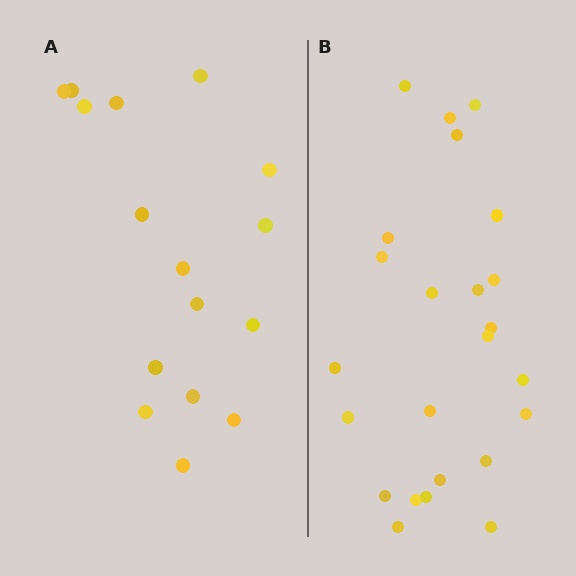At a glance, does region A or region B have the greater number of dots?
Region B (the right region) has more dots.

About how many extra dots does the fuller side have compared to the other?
Region B has roughly 8 or so more dots than region A.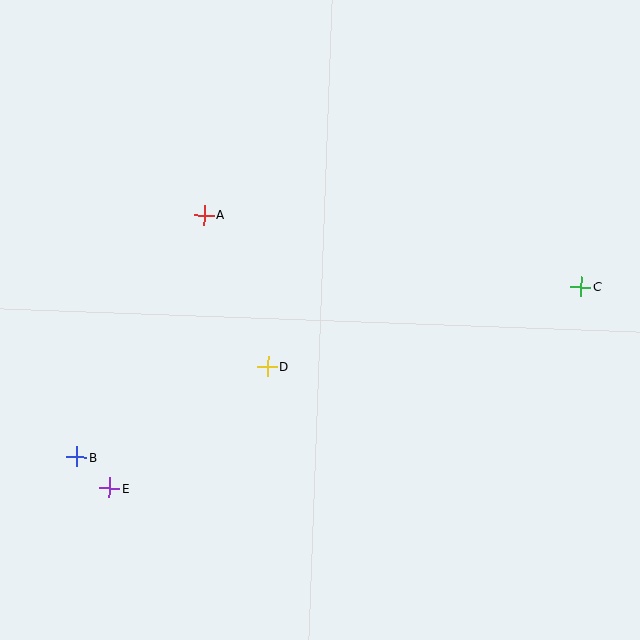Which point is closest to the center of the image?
Point D at (267, 367) is closest to the center.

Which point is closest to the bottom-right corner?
Point C is closest to the bottom-right corner.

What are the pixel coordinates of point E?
Point E is at (109, 488).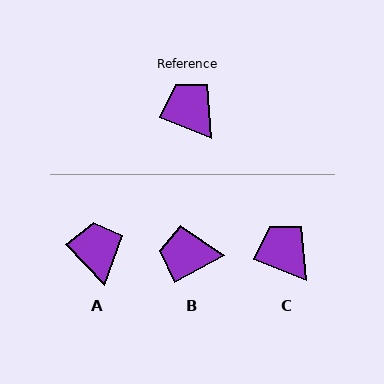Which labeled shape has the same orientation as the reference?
C.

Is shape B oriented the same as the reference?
No, it is off by about 51 degrees.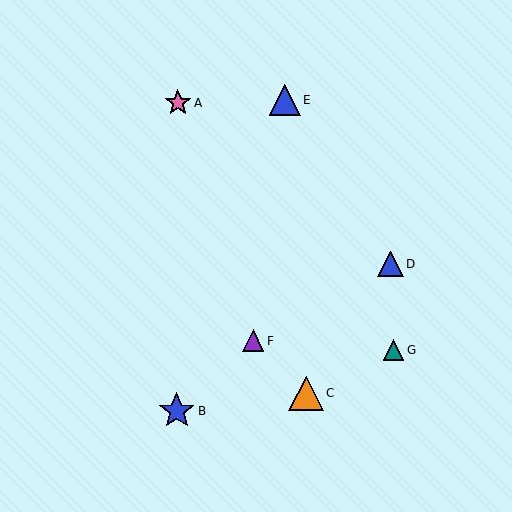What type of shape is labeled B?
Shape B is a blue star.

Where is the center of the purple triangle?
The center of the purple triangle is at (253, 341).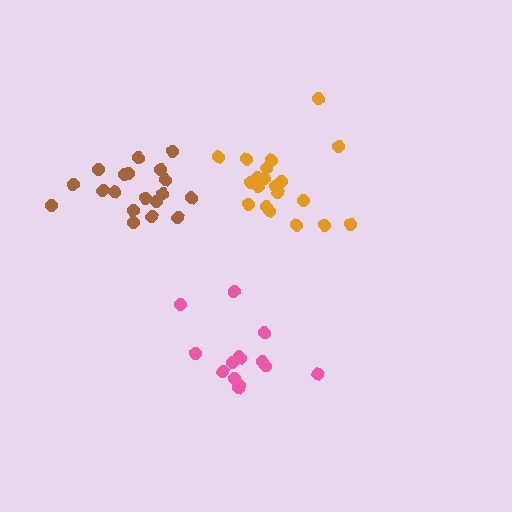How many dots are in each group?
Group 1: 20 dots, Group 2: 19 dots, Group 3: 14 dots (53 total).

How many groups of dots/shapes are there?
There are 3 groups.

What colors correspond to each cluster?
The clusters are colored: orange, brown, pink.